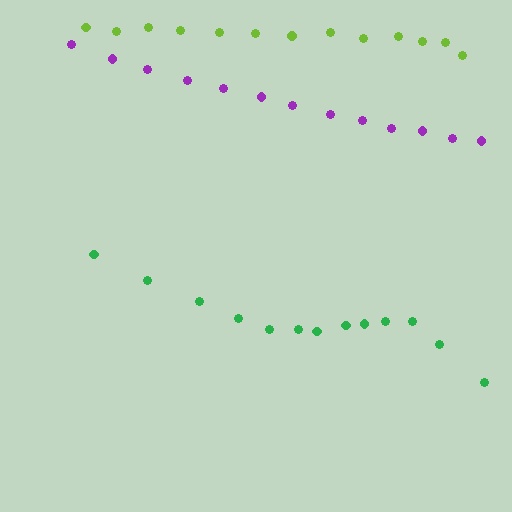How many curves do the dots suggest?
There are 3 distinct paths.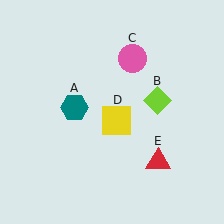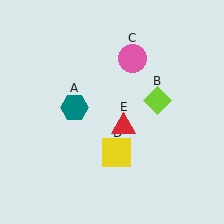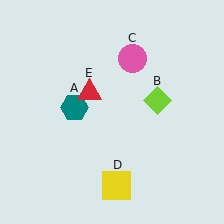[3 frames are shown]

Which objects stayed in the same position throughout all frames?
Teal hexagon (object A) and lime diamond (object B) and pink circle (object C) remained stationary.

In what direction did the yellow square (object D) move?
The yellow square (object D) moved down.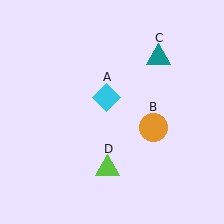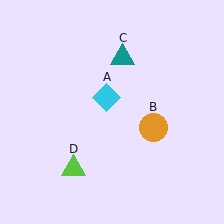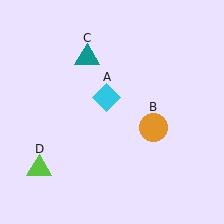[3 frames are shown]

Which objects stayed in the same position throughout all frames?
Cyan diamond (object A) and orange circle (object B) remained stationary.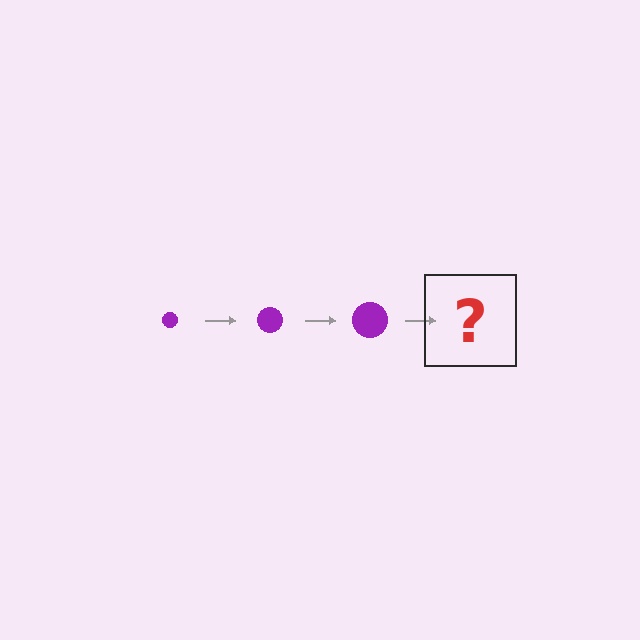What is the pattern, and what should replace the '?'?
The pattern is that the circle gets progressively larger each step. The '?' should be a purple circle, larger than the previous one.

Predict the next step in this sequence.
The next step is a purple circle, larger than the previous one.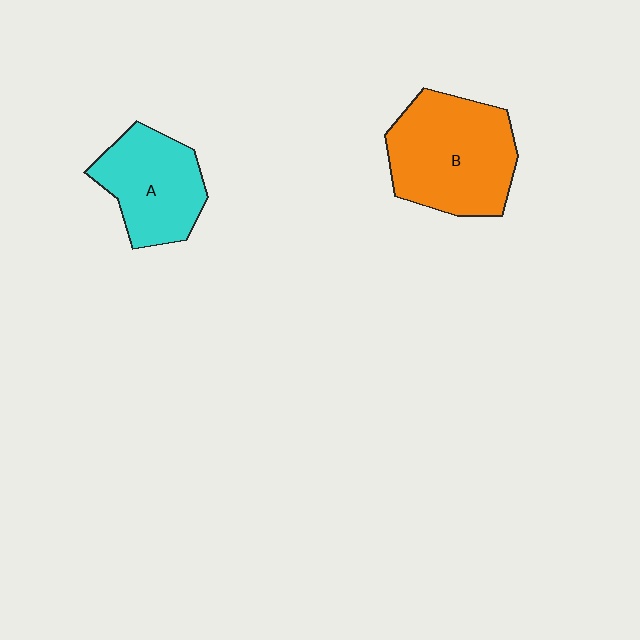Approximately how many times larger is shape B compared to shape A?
Approximately 1.4 times.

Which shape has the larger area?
Shape B (orange).